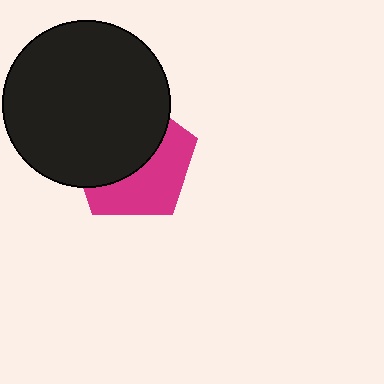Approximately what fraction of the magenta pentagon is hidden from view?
Roughly 54% of the magenta pentagon is hidden behind the black circle.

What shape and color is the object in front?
The object in front is a black circle.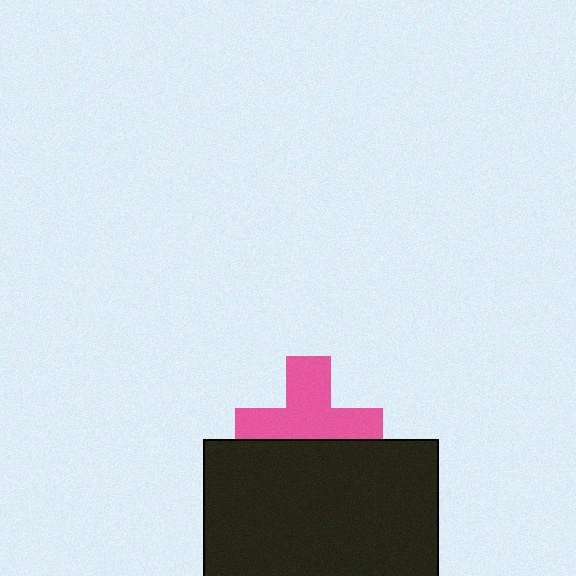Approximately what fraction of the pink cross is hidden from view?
Roughly 39% of the pink cross is hidden behind the black rectangle.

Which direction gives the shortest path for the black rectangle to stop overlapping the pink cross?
Moving down gives the shortest separation.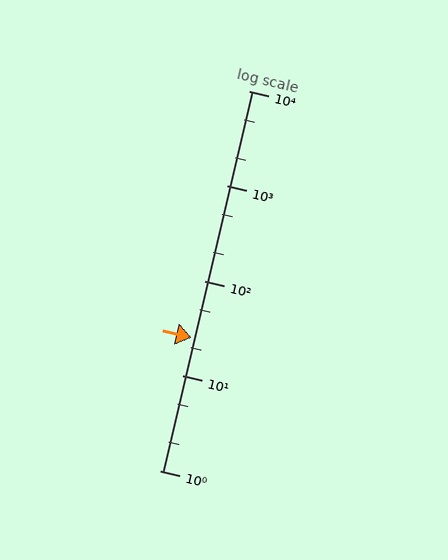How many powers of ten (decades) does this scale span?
The scale spans 4 decades, from 1 to 10000.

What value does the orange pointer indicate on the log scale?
The pointer indicates approximately 25.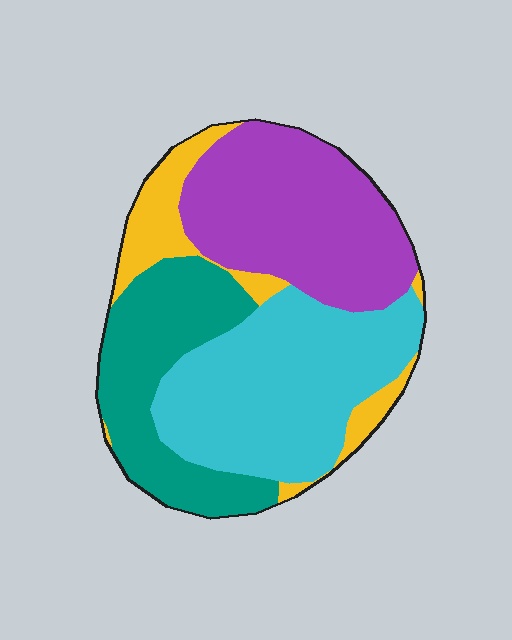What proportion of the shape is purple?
Purple covers about 30% of the shape.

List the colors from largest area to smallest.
From largest to smallest: cyan, purple, teal, yellow.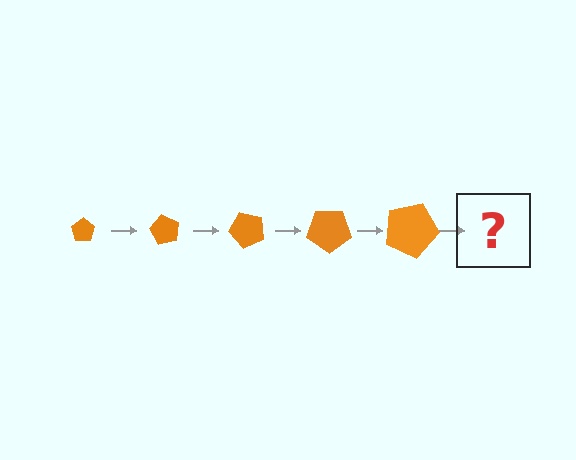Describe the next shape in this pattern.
It should be a pentagon, larger than the previous one and rotated 300 degrees from the start.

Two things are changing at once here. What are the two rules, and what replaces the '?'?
The two rules are that the pentagon grows larger each step and it rotates 60 degrees each step. The '?' should be a pentagon, larger than the previous one and rotated 300 degrees from the start.